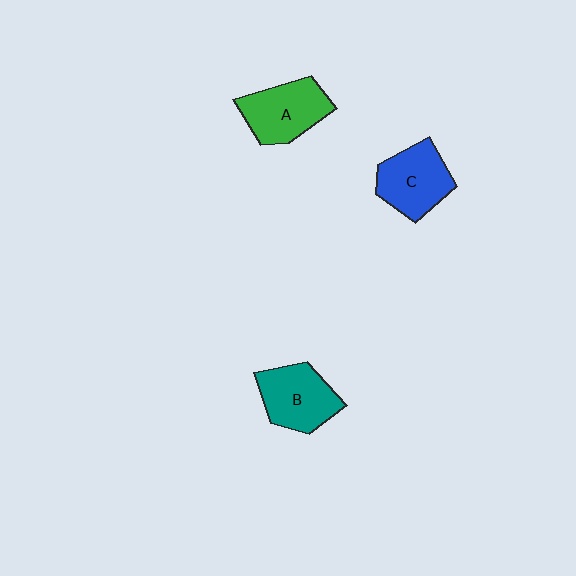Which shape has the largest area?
Shape A (green).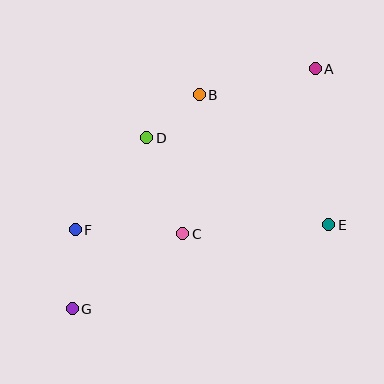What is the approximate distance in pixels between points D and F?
The distance between D and F is approximately 116 pixels.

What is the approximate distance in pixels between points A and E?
The distance between A and E is approximately 157 pixels.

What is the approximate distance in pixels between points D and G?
The distance between D and G is approximately 186 pixels.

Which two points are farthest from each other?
Points A and G are farthest from each other.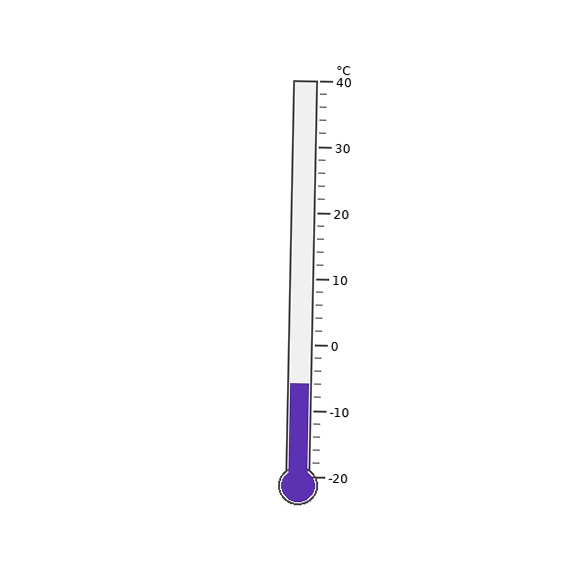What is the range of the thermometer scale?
The thermometer scale ranges from -20°C to 40°C.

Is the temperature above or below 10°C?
The temperature is below 10°C.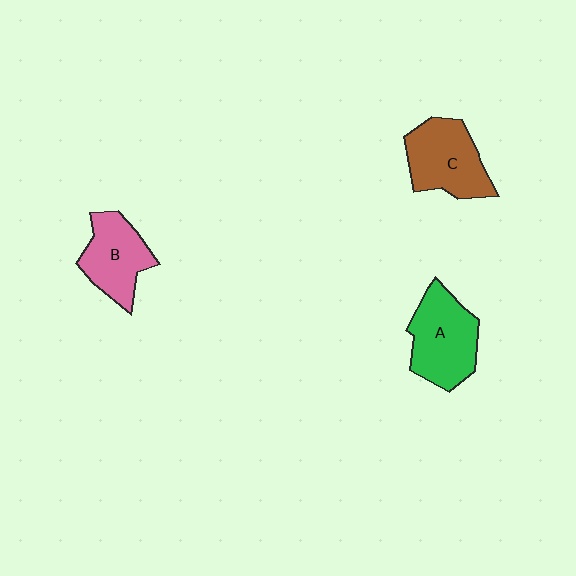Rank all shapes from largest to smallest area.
From largest to smallest: A (green), C (brown), B (pink).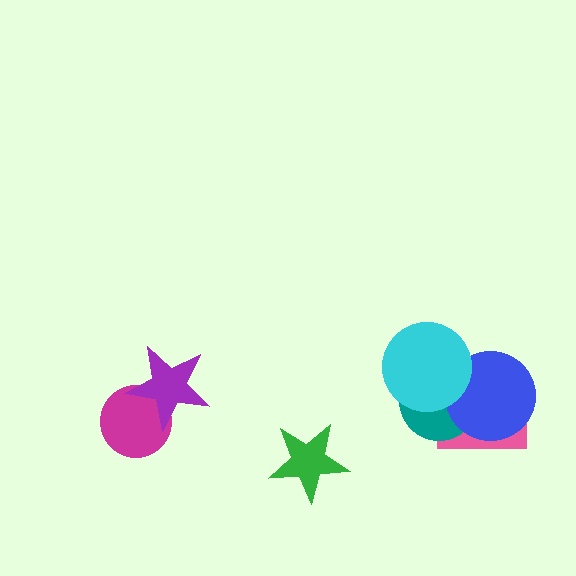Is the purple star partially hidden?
No, no other shape covers it.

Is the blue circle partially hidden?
Yes, it is partially covered by another shape.